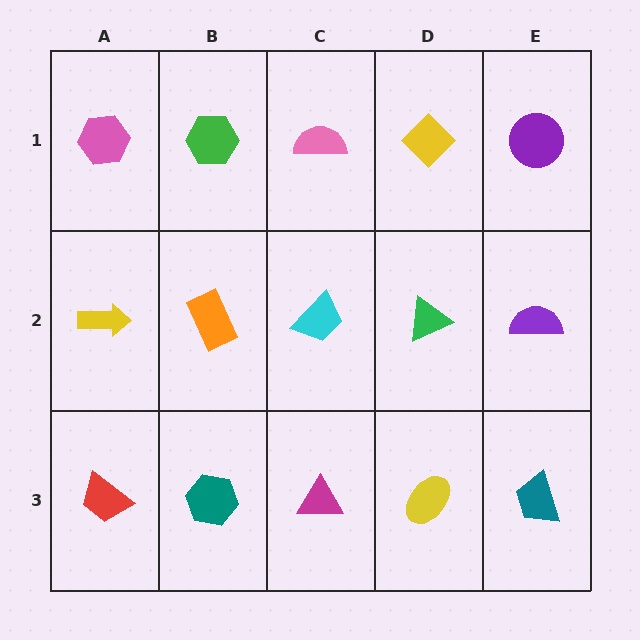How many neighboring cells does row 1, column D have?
3.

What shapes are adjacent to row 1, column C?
A cyan trapezoid (row 2, column C), a green hexagon (row 1, column B), a yellow diamond (row 1, column D).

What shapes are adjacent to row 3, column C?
A cyan trapezoid (row 2, column C), a teal hexagon (row 3, column B), a yellow ellipse (row 3, column D).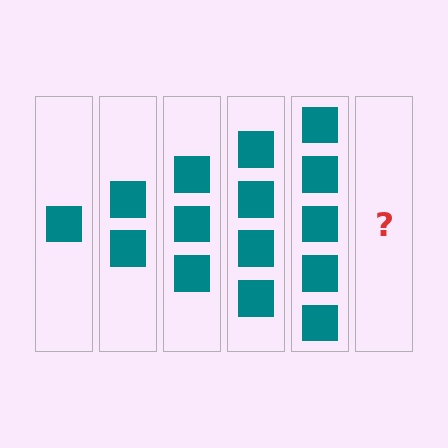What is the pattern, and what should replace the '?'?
The pattern is that each step adds one more square. The '?' should be 6 squares.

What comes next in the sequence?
The next element should be 6 squares.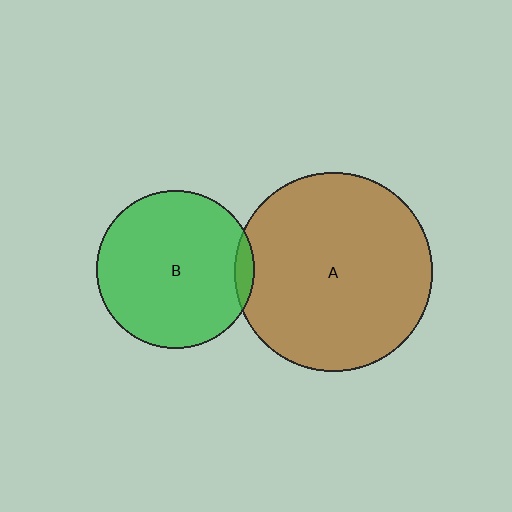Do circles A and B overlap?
Yes.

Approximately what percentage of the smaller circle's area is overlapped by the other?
Approximately 5%.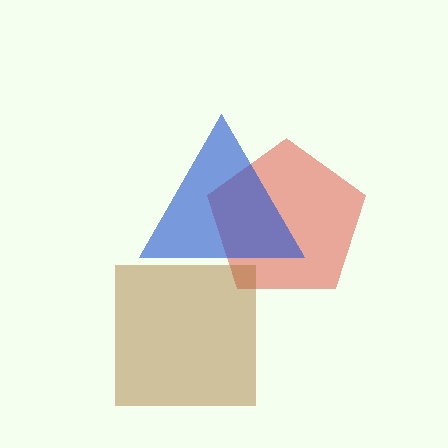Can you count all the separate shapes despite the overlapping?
Yes, there are 3 separate shapes.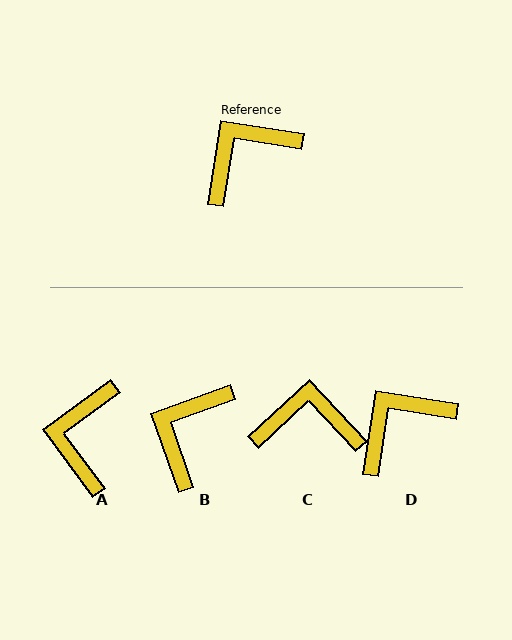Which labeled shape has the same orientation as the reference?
D.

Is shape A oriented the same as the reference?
No, it is off by about 45 degrees.